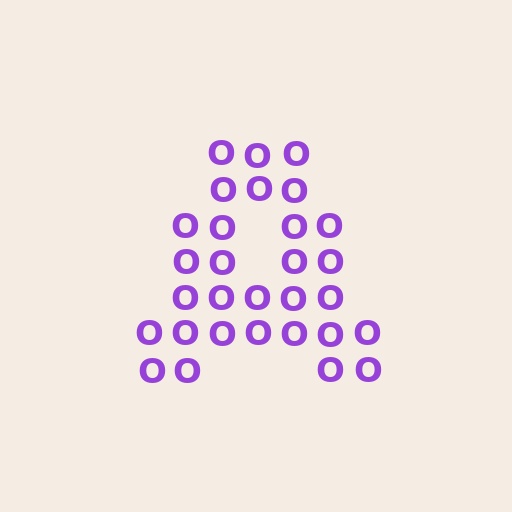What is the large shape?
The large shape is the letter A.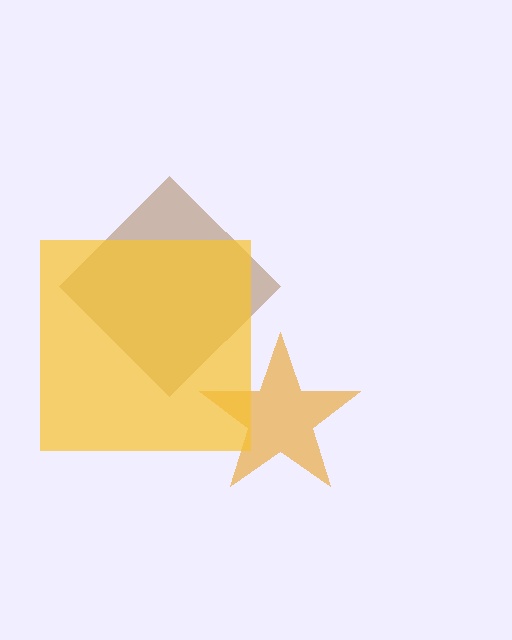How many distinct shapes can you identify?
There are 3 distinct shapes: a brown diamond, an orange star, a yellow square.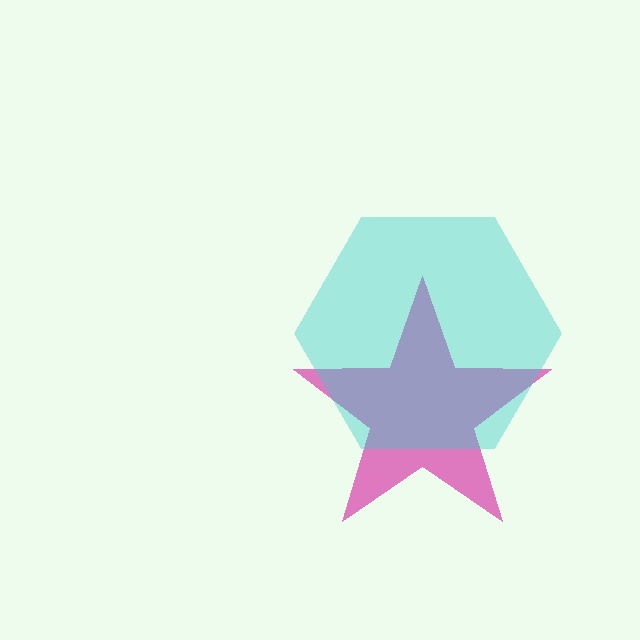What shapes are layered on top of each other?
The layered shapes are: a magenta star, a cyan hexagon.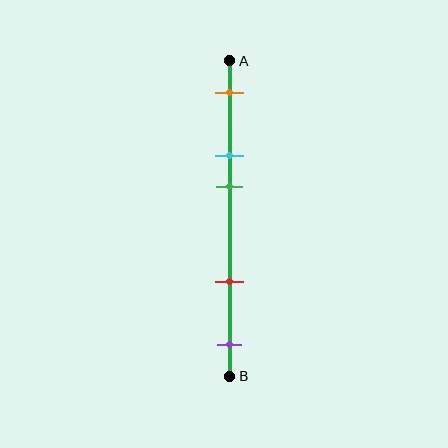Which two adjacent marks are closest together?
The cyan and green marks are the closest adjacent pair.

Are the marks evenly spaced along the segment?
No, the marks are not evenly spaced.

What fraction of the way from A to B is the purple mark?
The purple mark is approximately 90% (0.9) of the way from A to B.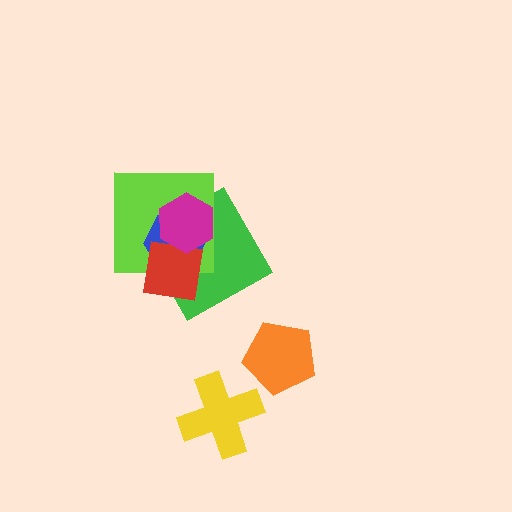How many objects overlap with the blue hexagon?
4 objects overlap with the blue hexagon.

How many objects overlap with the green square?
4 objects overlap with the green square.